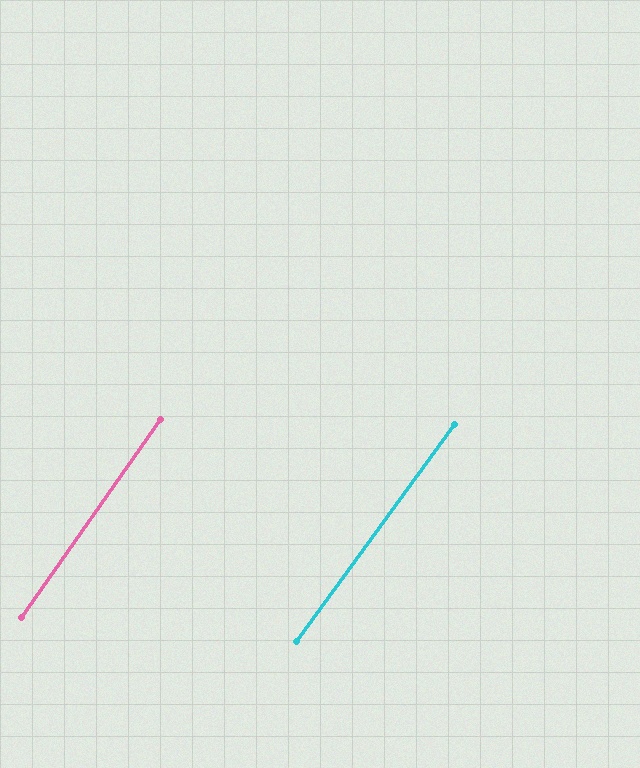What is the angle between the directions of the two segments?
Approximately 1 degree.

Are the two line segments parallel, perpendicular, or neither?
Parallel — their directions differ by only 0.9°.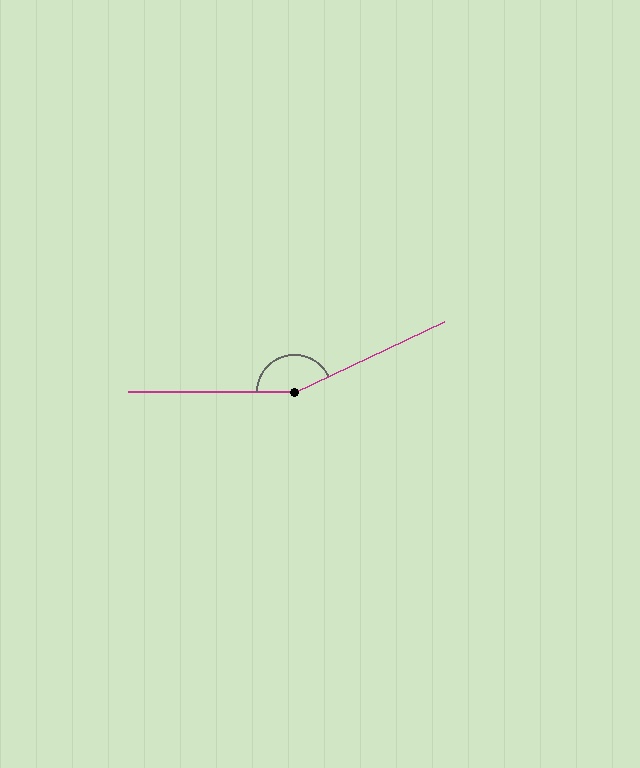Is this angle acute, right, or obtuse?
It is obtuse.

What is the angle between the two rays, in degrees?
Approximately 155 degrees.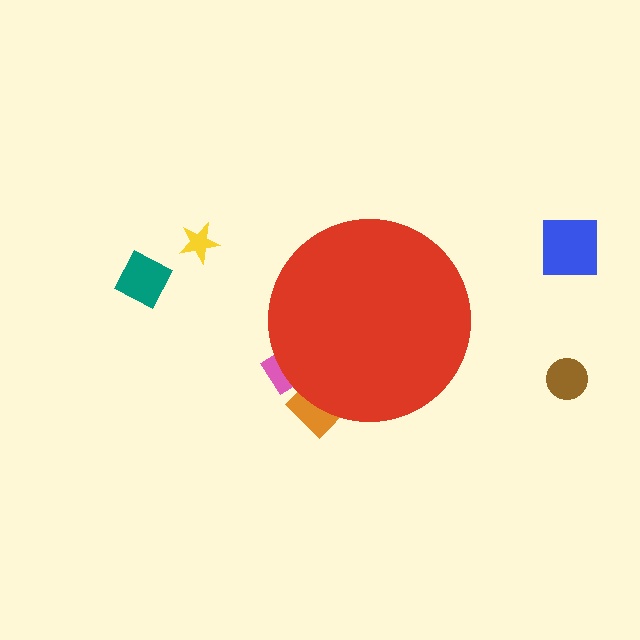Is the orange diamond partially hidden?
Yes, the orange diamond is partially hidden behind the red circle.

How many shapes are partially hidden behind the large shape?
2 shapes are partially hidden.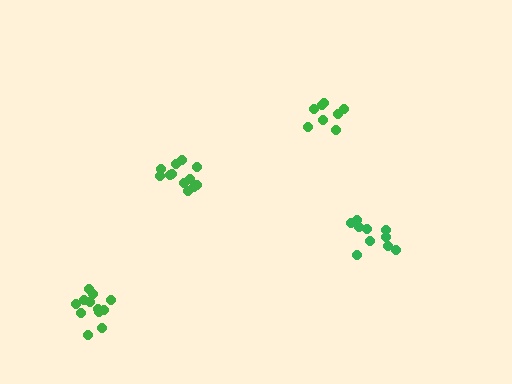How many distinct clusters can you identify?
There are 4 distinct clusters.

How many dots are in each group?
Group 1: 12 dots, Group 2: 8 dots, Group 3: 12 dots, Group 4: 10 dots (42 total).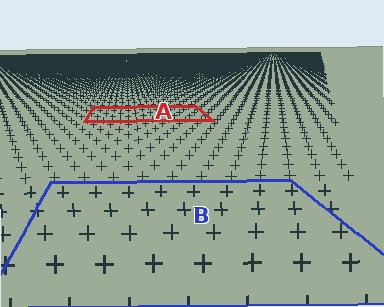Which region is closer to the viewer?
Region B is closer. The texture elements there are larger and more spread out.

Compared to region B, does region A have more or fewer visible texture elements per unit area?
Region A has more texture elements per unit area — they are packed more densely because it is farther away.